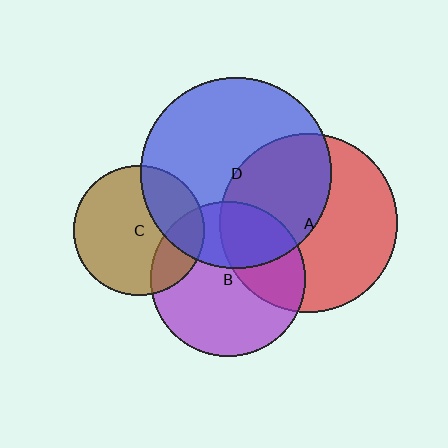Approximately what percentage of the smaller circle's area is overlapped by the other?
Approximately 35%.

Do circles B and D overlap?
Yes.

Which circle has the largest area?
Circle D (blue).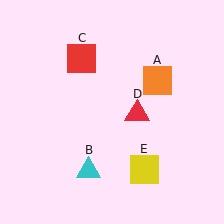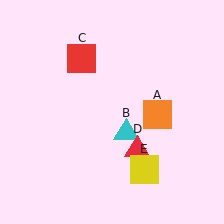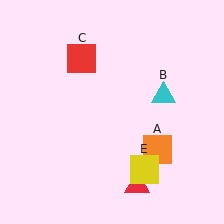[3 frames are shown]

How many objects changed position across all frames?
3 objects changed position: orange square (object A), cyan triangle (object B), red triangle (object D).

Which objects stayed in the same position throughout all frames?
Red square (object C) and yellow square (object E) remained stationary.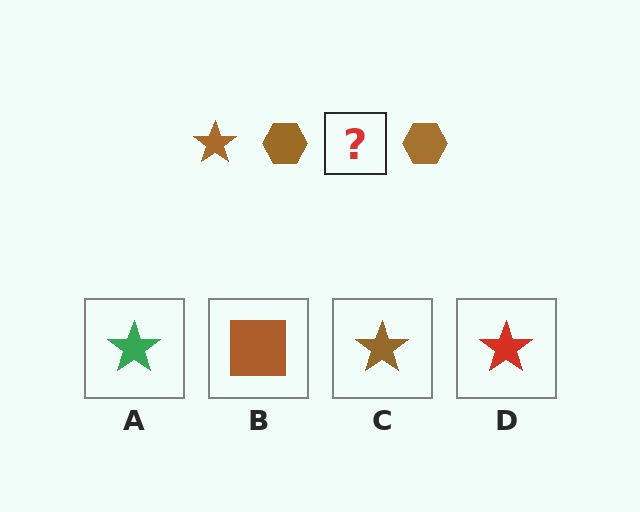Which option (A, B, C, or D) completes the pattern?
C.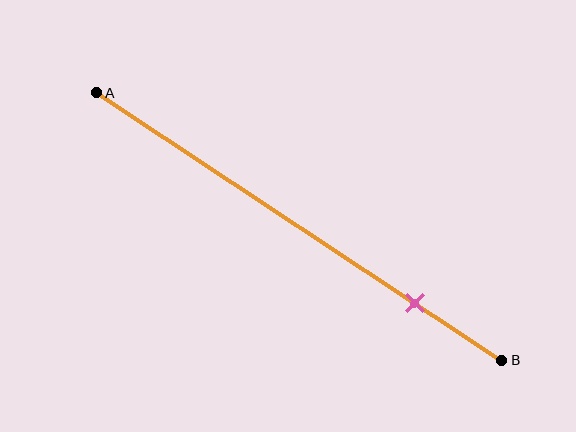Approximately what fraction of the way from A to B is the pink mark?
The pink mark is approximately 80% of the way from A to B.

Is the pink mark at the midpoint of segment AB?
No, the mark is at about 80% from A, not at the 50% midpoint.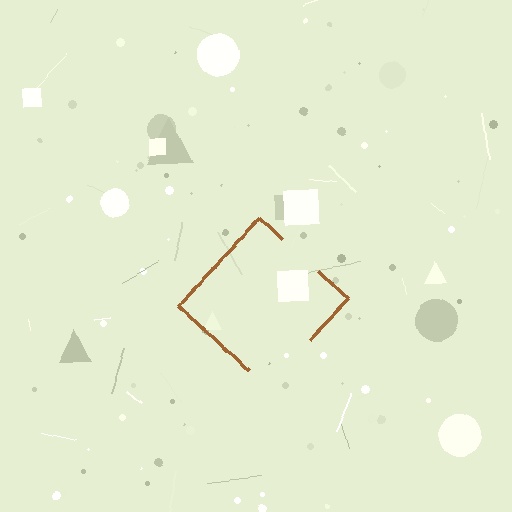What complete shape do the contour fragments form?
The contour fragments form a diamond.